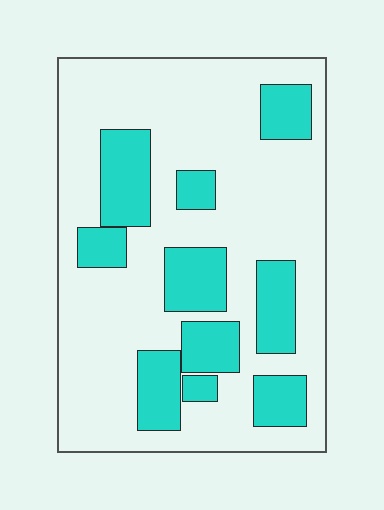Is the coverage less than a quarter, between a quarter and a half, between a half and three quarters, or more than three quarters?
Between a quarter and a half.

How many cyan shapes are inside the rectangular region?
10.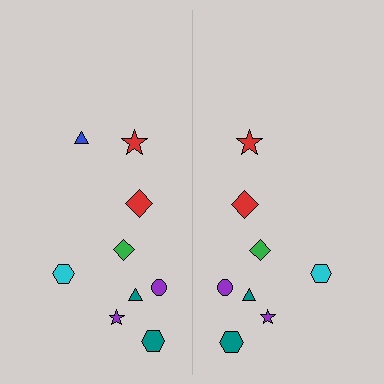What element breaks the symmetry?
A blue triangle is missing from the right side.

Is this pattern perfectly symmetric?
No, the pattern is not perfectly symmetric. A blue triangle is missing from the right side.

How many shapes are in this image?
There are 17 shapes in this image.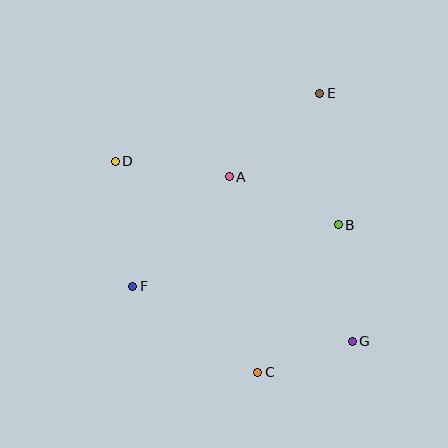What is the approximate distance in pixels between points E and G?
The distance between E and G is approximately 250 pixels.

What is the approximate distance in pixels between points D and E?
The distance between D and E is approximately 216 pixels.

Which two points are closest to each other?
Points C and G are closest to each other.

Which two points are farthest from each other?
Points D and G are farthest from each other.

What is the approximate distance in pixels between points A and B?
The distance between A and B is approximately 119 pixels.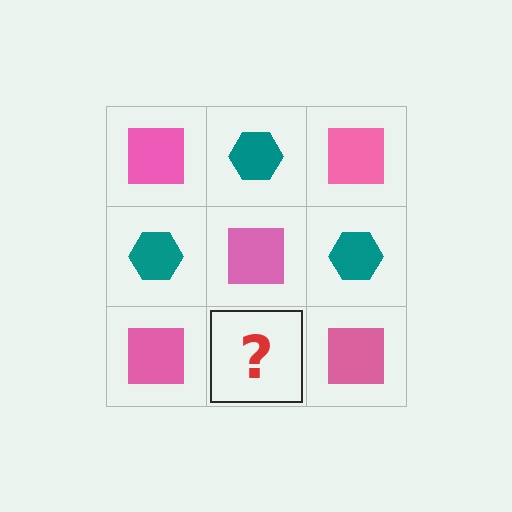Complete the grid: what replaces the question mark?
The question mark should be replaced with a teal hexagon.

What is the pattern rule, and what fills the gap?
The rule is that it alternates pink square and teal hexagon in a checkerboard pattern. The gap should be filled with a teal hexagon.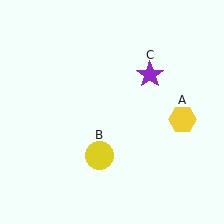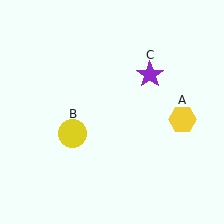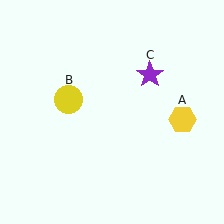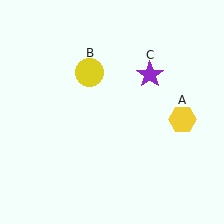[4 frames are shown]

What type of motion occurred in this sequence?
The yellow circle (object B) rotated clockwise around the center of the scene.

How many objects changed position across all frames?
1 object changed position: yellow circle (object B).